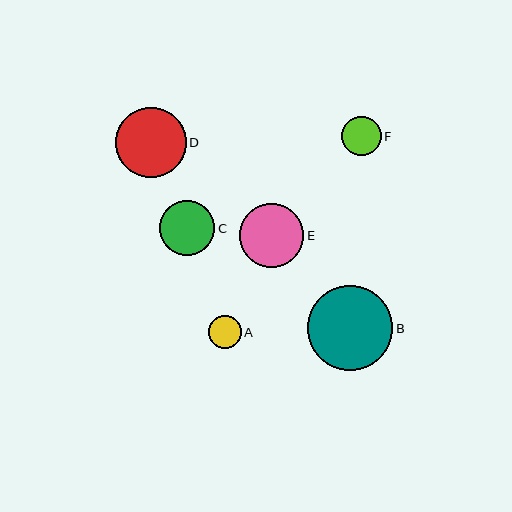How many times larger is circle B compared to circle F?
Circle B is approximately 2.2 times the size of circle F.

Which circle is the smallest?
Circle A is the smallest with a size of approximately 32 pixels.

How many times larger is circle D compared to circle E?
Circle D is approximately 1.1 times the size of circle E.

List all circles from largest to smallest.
From largest to smallest: B, D, E, C, F, A.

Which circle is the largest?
Circle B is the largest with a size of approximately 86 pixels.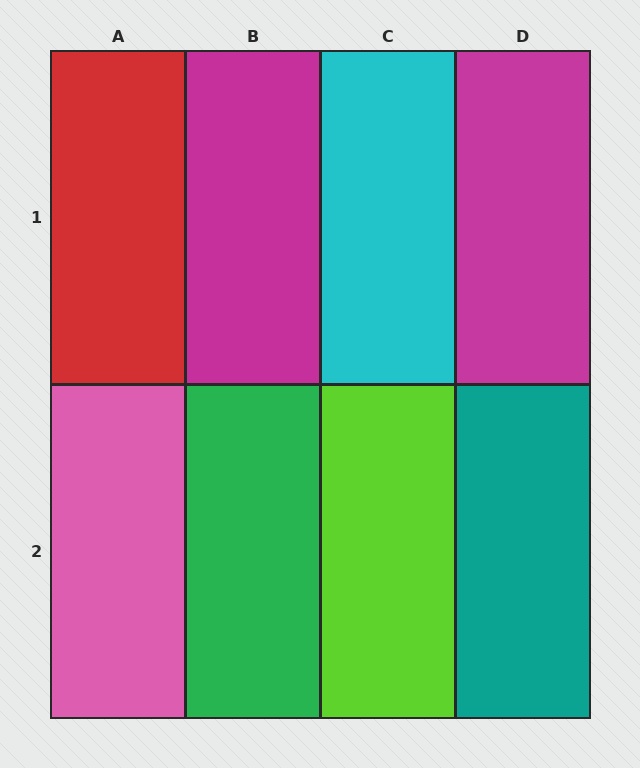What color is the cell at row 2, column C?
Lime.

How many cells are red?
1 cell is red.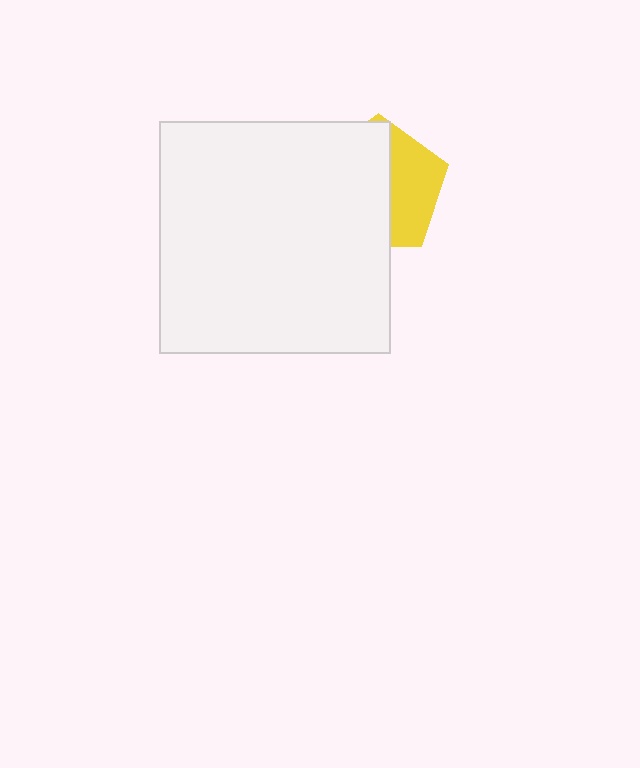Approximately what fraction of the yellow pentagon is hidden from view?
Roughly 62% of the yellow pentagon is hidden behind the white square.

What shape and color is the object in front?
The object in front is a white square.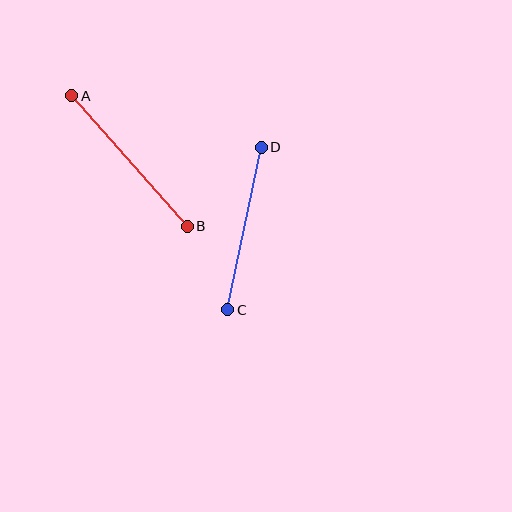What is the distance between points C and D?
The distance is approximately 166 pixels.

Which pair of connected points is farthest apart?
Points A and B are farthest apart.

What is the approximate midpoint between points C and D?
The midpoint is at approximately (245, 229) pixels.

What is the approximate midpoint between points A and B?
The midpoint is at approximately (130, 161) pixels.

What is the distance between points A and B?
The distance is approximately 174 pixels.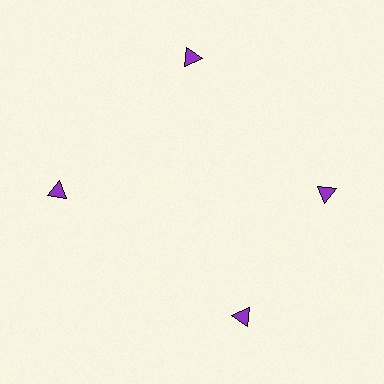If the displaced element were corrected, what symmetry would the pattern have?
It would have 4-fold rotational symmetry — the pattern would map onto itself every 90 degrees.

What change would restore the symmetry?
The symmetry would be restored by rotating it back into even spacing with its neighbors so that all 4 triangles sit at equal angles and equal distance from the center.